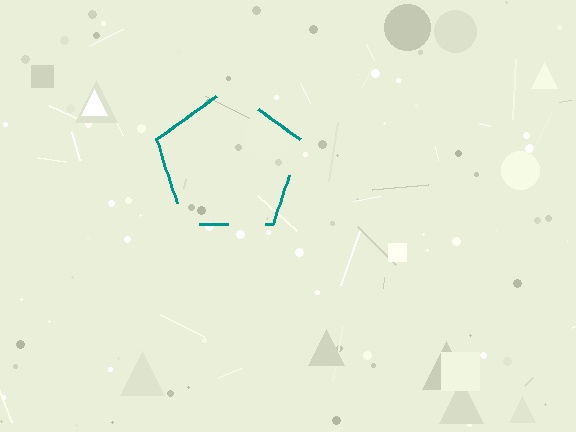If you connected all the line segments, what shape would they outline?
They would outline a pentagon.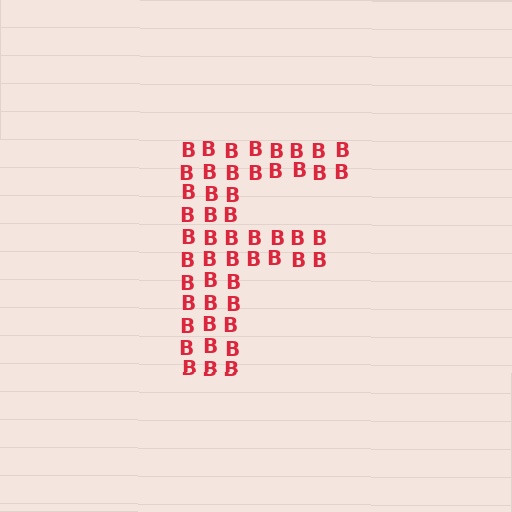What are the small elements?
The small elements are letter B's.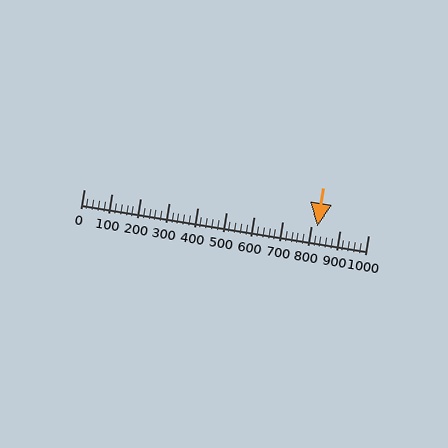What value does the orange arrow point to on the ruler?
The orange arrow points to approximately 820.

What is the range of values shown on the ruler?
The ruler shows values from 0 to 1000.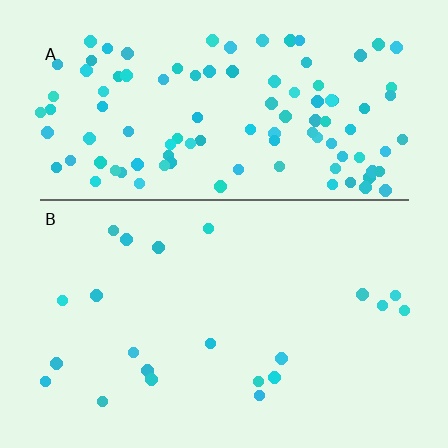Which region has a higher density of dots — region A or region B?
A (the top).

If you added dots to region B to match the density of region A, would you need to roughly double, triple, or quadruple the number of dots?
Approximately quadruple.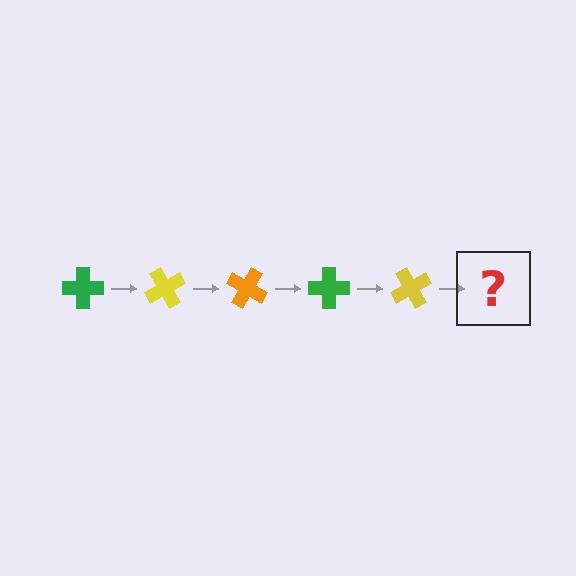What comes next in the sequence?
The next element should be an orange cross, rotated 300 degrees from the start.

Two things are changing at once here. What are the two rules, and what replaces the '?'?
The two rules are that it rotates 60 degrees each step and the color cycles through green, yellow, and orange. The '?' should be an orange cross, rotated 300 degrees from the start.